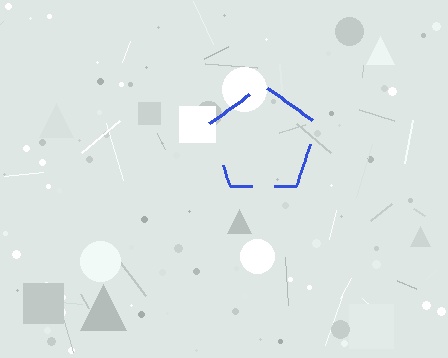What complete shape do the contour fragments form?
The contour fragments form a pentagon.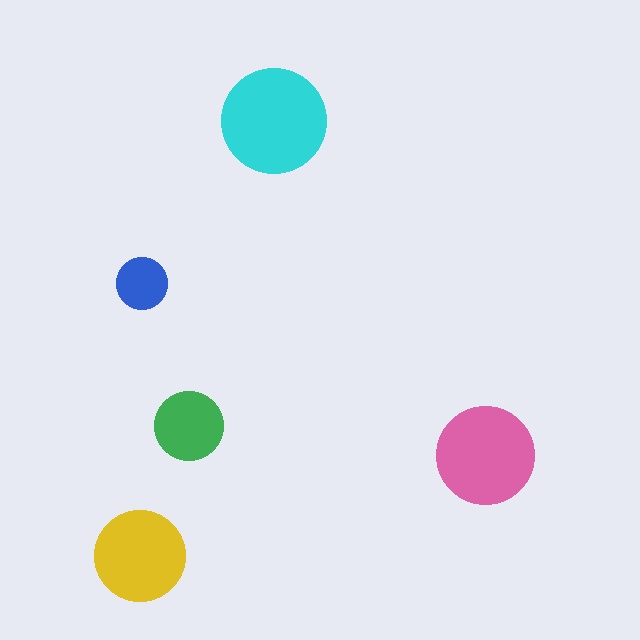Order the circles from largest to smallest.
the cyan one, the pink one, the yellow one, the green one, the blue one.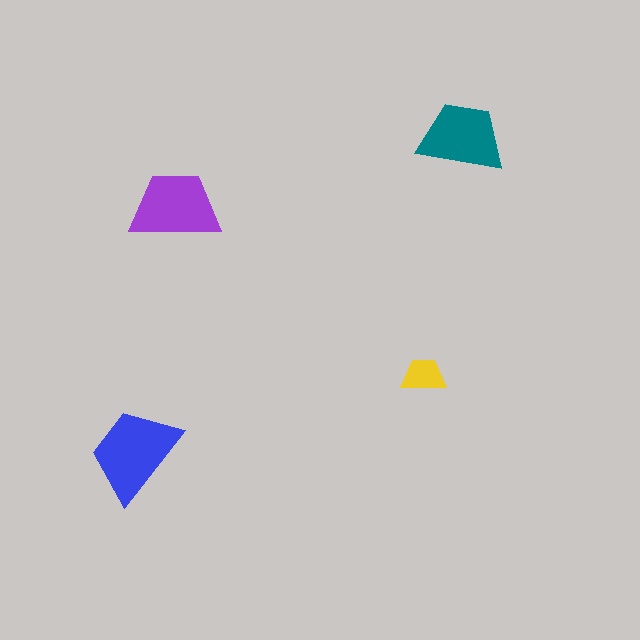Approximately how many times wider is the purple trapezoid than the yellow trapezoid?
About 2 times wider.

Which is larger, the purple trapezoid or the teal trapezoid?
The purple one.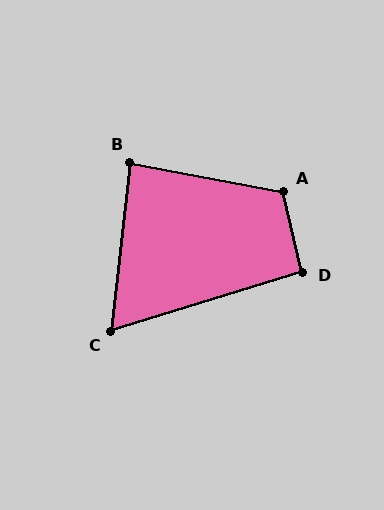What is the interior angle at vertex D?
Approximately 94 degrees (approximately right).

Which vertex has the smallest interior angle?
C, at approximately 67 degrees.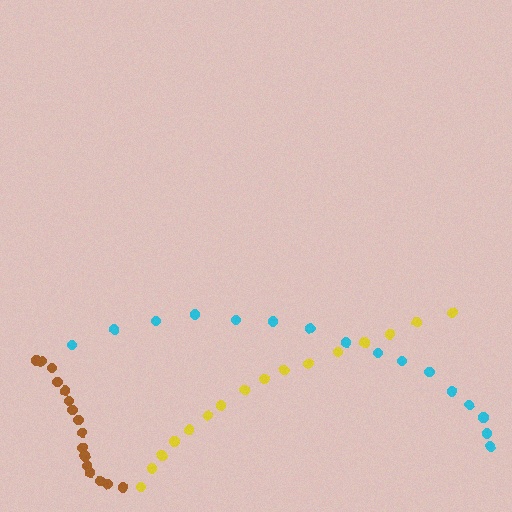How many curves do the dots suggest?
There are 3 distinct paths.